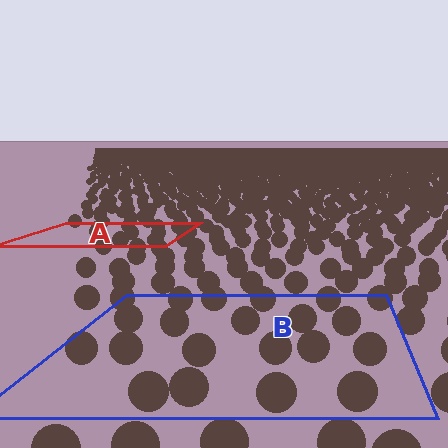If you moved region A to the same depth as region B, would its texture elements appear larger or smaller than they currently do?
They would appear larger. At a closer depth, the same texture elements are projected at a bigger on-screen size.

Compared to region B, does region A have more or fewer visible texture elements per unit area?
Region A has more texture elements per unit area — they are packed more densely because it is farther away.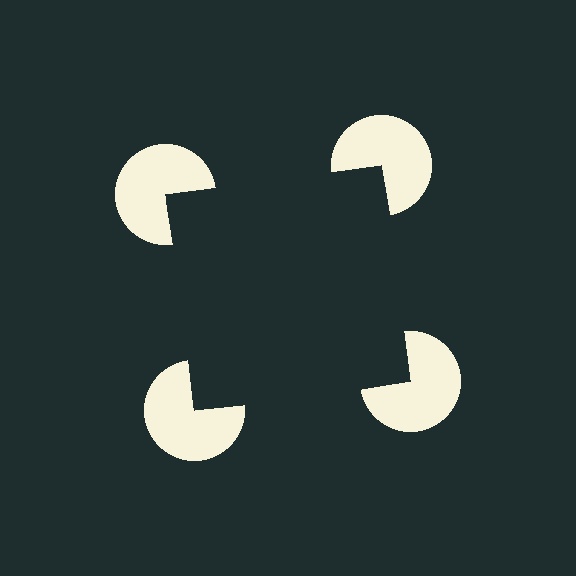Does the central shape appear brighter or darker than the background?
It typically appears slightly darker than the background, even though no actual brightness change is drawn.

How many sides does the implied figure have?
4 sides.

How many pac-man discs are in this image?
There are 4 — one at each vertex of the illusory square.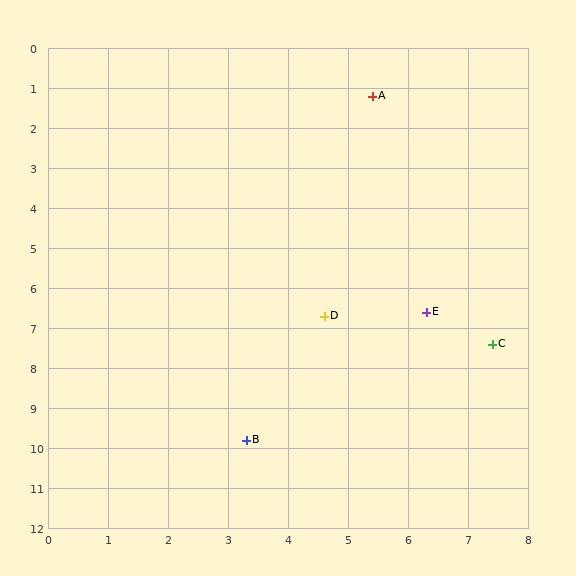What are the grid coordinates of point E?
Point E is at approximately (6.3, 6.6).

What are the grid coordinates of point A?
Point A is at approximately (5.4, 1.2).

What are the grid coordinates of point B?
Point B is at approximately (3.3, 9.8).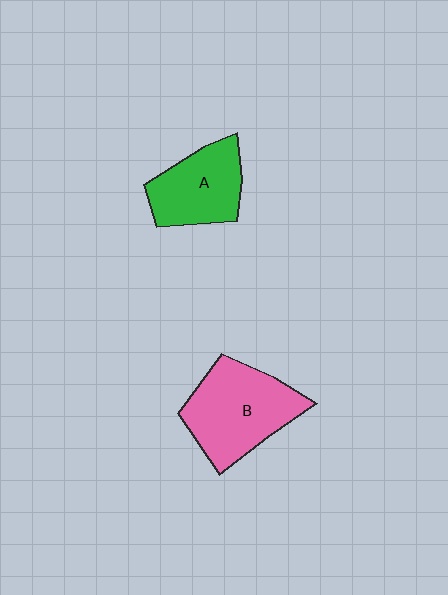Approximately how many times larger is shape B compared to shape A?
Approximately 1.3 times.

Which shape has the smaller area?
Shape A (green).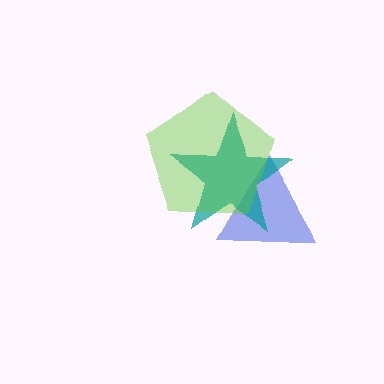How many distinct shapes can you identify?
There are 3 distinct shapes: a blue triangle, a teal star, a lime pentagon.